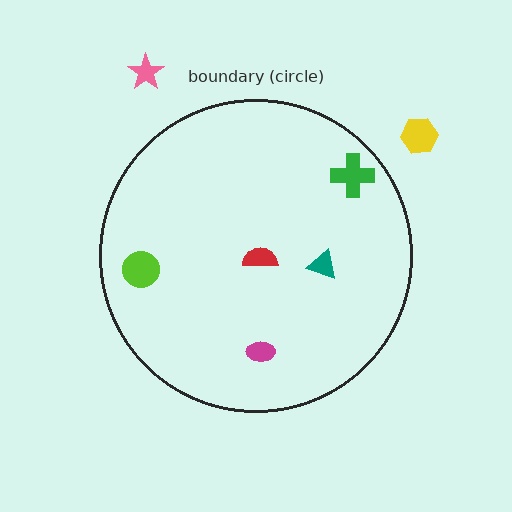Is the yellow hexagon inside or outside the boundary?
Outside.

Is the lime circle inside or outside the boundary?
Inside.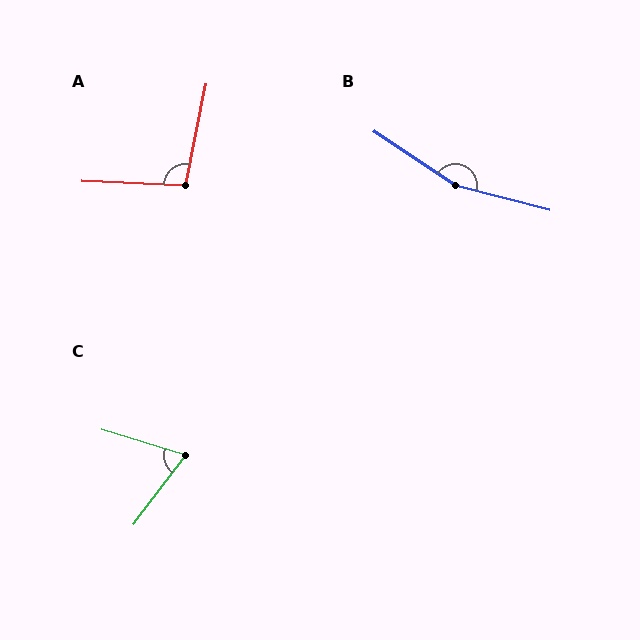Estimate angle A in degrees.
Approximately 99 degrees.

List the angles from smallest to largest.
C (70°), A (99°), B (161°).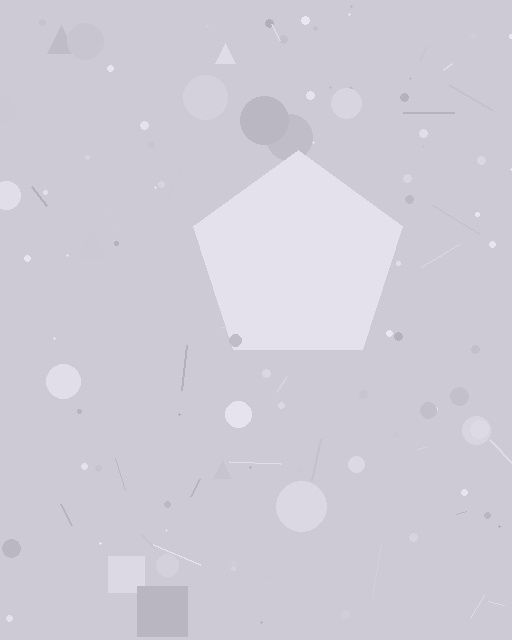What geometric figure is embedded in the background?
A pentagon is embedded in the background.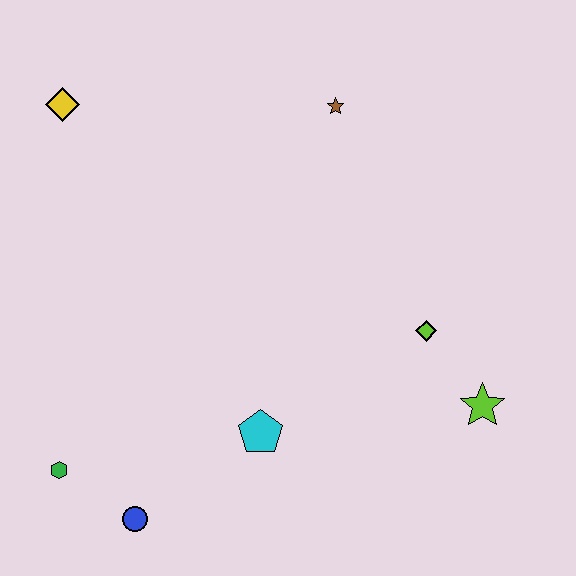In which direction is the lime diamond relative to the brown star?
The lime diamond is below the brown star.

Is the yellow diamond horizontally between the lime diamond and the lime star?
No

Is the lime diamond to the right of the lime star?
No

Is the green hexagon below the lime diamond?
Yes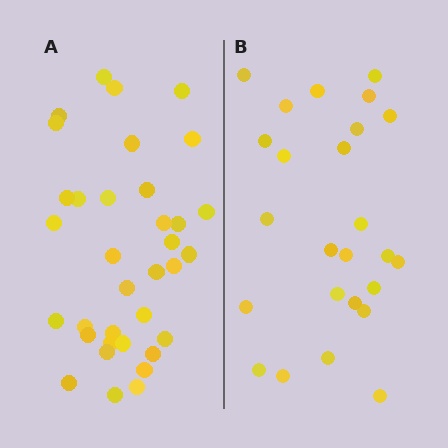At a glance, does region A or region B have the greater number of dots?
Region A (the left region) has more dots.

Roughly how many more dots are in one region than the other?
Region A has roughly 10 or so more dots than region B.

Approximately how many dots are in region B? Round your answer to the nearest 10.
About 20 dots. (The exact count is 25, which rounds to 20.)